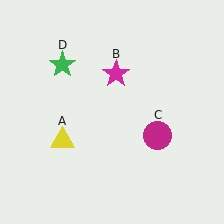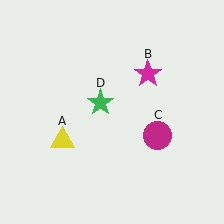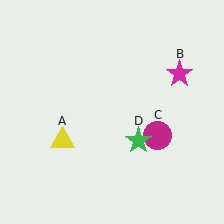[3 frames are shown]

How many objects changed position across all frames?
2 objects changed position: magenta star (object B), green star (object D).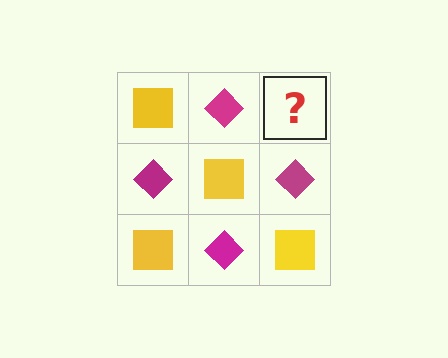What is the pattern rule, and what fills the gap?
The rule is that it alternates yellow square and magenta diamond in a checkerboard pattern. The gap should be filled with a yellow square.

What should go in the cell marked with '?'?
The missing cell should contain a yellow square.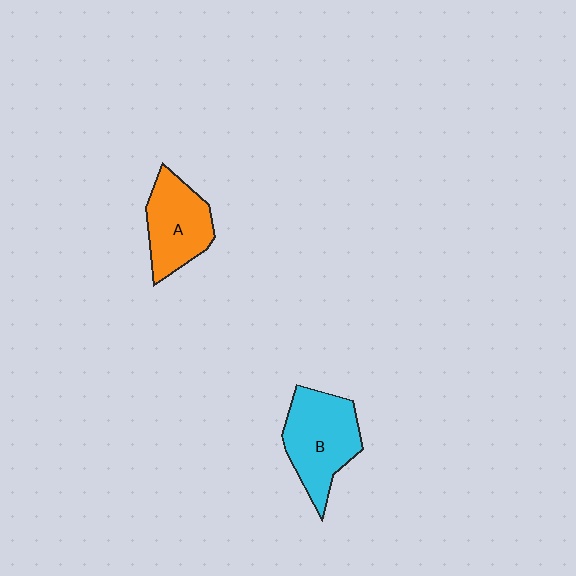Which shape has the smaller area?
Shape A (orange).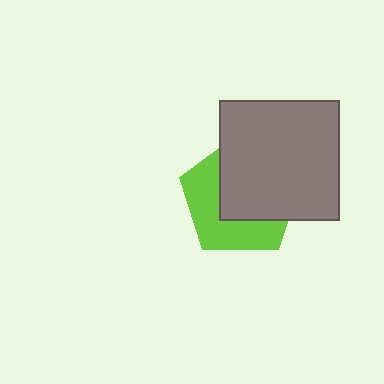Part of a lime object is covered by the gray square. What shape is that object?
It is a pentagon.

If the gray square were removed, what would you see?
You would see the complete lime pentagon.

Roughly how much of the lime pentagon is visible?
A small part of it is visible (roughly 45%).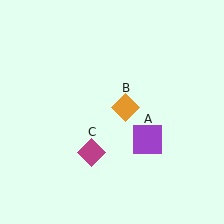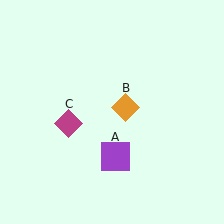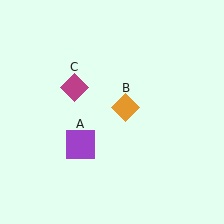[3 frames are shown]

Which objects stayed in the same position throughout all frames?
Orange diamond (object B) remained stationary.